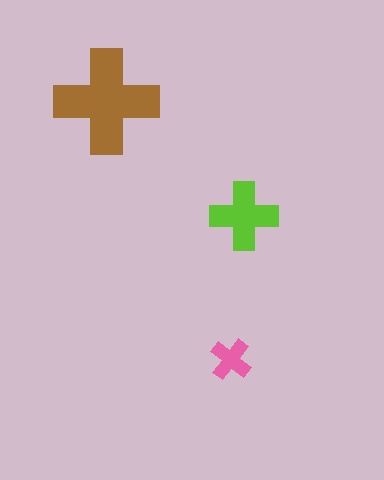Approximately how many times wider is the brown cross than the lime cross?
About 1.5 times wider.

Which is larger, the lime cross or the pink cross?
The lime one.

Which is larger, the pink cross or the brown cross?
The brown one.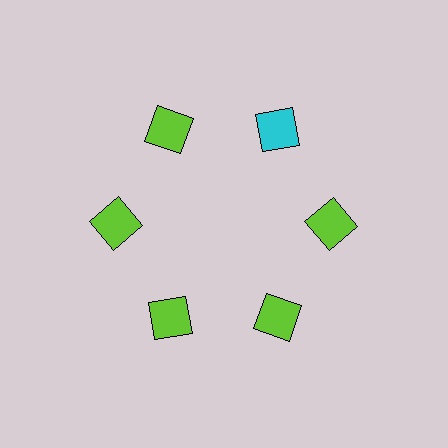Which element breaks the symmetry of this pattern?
The cyan square at roughly the 1 o'clock position breaks the symmetry. All other shapes are lime squares.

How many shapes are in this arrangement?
There are 6 shapes arranged in a ring pattern.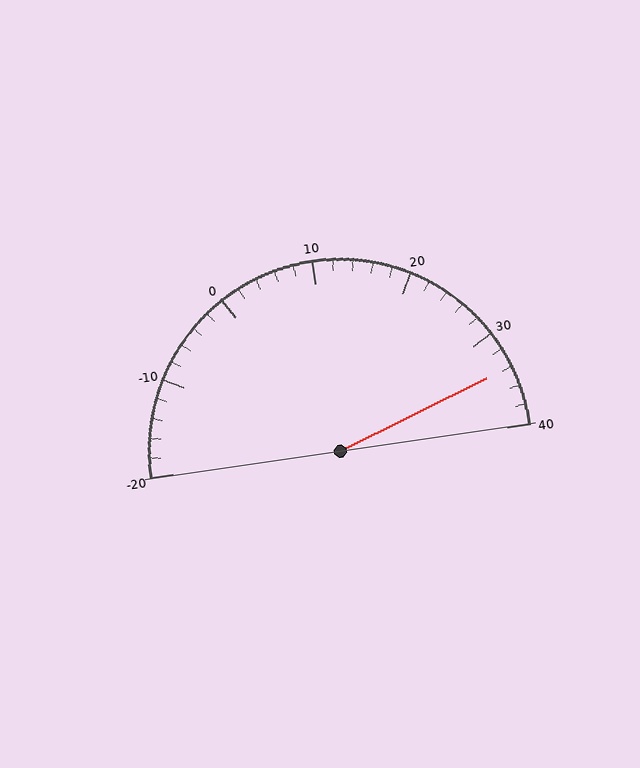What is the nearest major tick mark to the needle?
The nearest major tick mark is 30.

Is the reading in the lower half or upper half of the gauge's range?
The reading is in the upper half of the range (-20 to 40).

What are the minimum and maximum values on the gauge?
The gauge ranges from -20 to 40.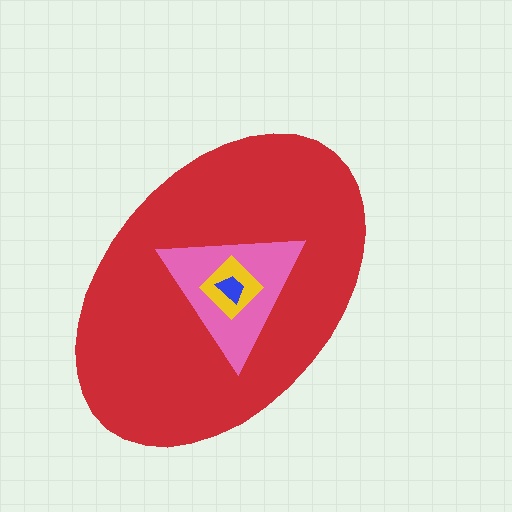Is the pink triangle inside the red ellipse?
Yes.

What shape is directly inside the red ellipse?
The pink triangle.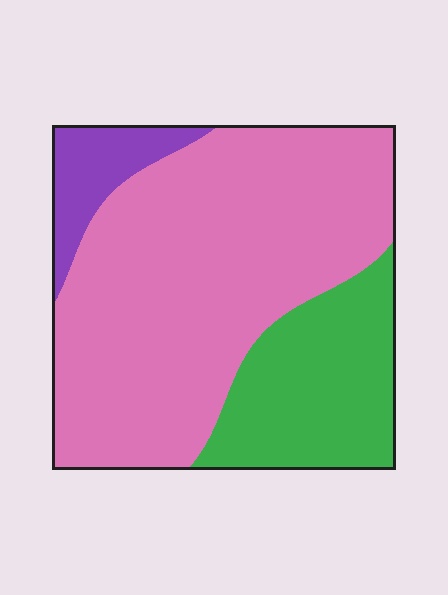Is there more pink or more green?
Pink.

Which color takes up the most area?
Pink, at roughly 65%.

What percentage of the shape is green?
Green takes up between a sixth and a third of the shape.